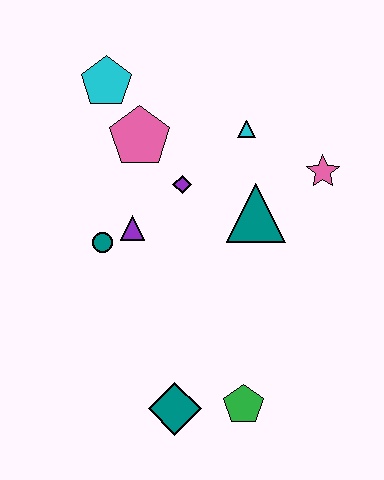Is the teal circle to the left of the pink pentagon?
Yes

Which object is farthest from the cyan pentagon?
The green pentagon is farthest from the cyan pentagon.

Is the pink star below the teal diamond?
No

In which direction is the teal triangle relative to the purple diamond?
The teal triangle is to the right of the purple diamond.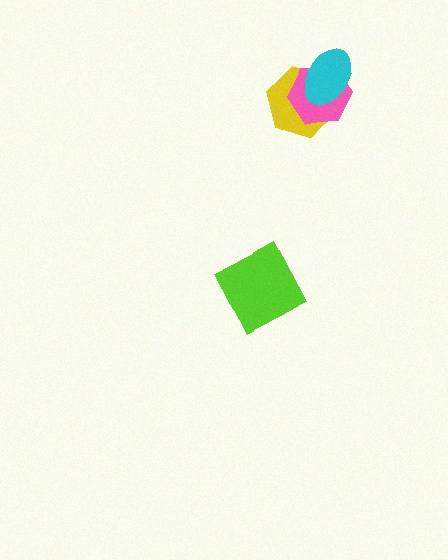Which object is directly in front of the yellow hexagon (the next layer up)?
The pink hexagon is directly in front of the yellow hexagon.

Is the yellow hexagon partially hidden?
Yes, it is partially covered by another shape.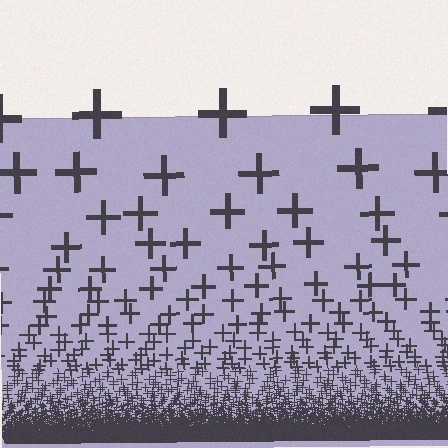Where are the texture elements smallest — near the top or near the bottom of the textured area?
Near the bottom.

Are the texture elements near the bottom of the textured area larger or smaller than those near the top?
Smaller. The gradient is inverted — elements near the bottom are smaller and denser.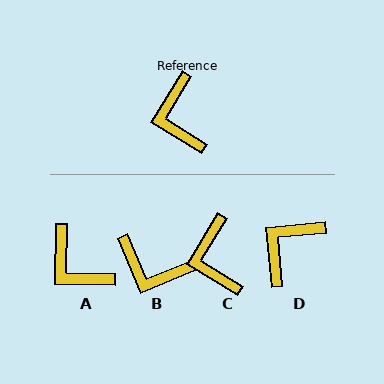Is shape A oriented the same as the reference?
No, it is off by about 30 degrees.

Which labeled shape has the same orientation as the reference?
C.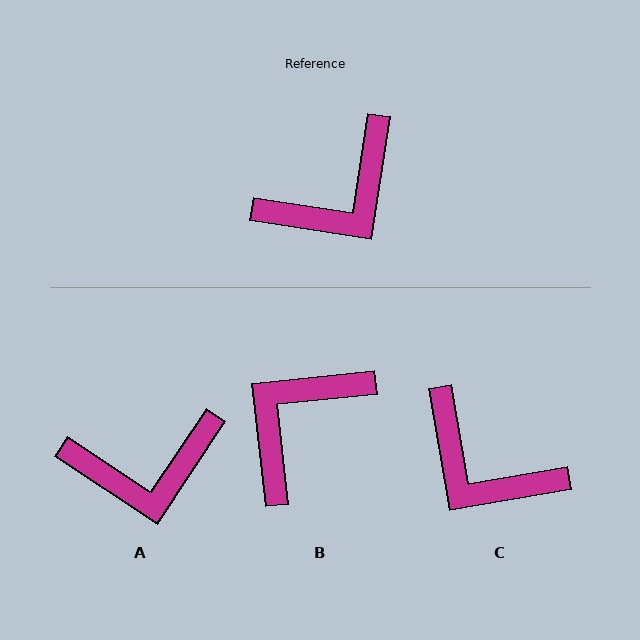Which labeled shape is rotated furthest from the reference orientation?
B, about 165 degrees away.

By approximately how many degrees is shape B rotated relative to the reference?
Approximately 165 degrees clockwise.